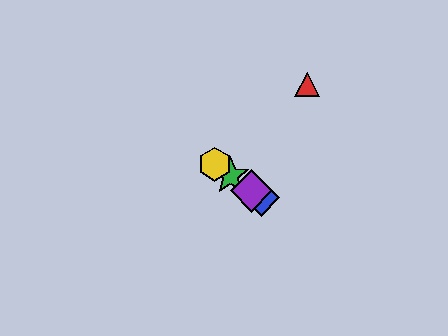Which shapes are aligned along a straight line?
The blue diamond, the green star, the yellow hexagon, the purple diamond are aligned along a straight line.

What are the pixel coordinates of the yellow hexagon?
The yellow hexagon is at (215, 164).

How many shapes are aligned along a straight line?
4 shapes (the blue diamond, the green star, the yellow hexagon, the purple diamond) are aligned along a straight line.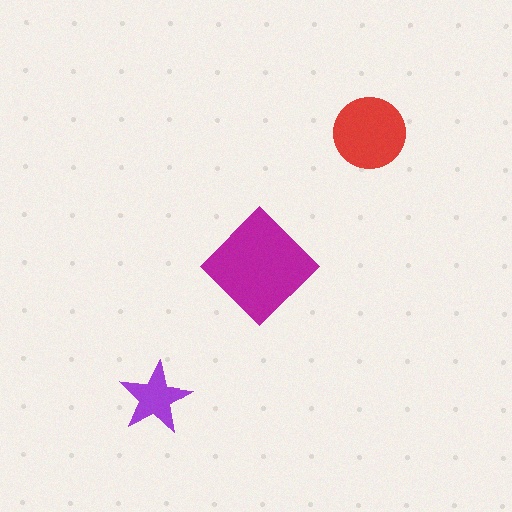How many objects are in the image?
There are 3 objects in the image.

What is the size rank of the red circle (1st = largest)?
2nd.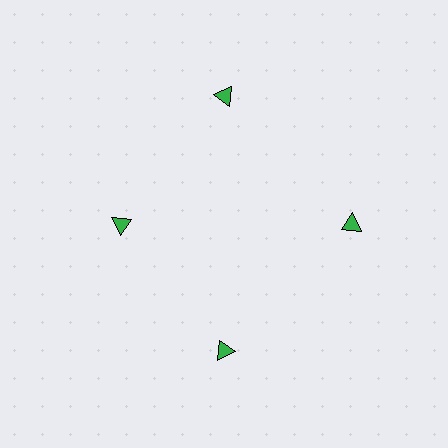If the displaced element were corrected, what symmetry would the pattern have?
It would have 4-fold rotational symmetry — the pattern would map onto itself every 90 degrees.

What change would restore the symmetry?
The symmetry would be restored by moving it outward, back onto the ring so that all 4 triangles sit at equal angles and equal distance from the center.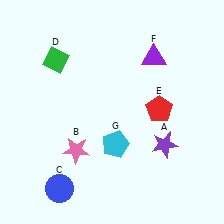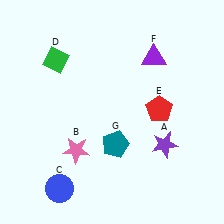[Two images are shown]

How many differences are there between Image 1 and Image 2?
There is 1 difference between the two images.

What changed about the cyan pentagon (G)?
In Image 1, G is cyan. In Image 2, it changed to teal.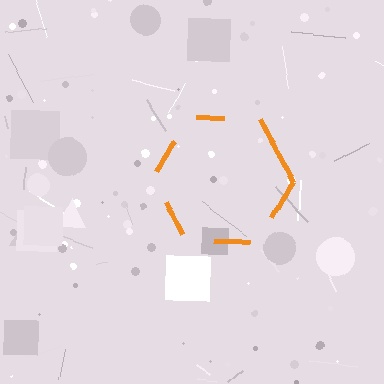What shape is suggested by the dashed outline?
The dashed outline suggests a hexagon.